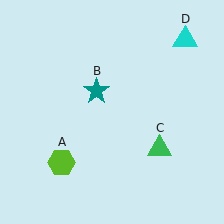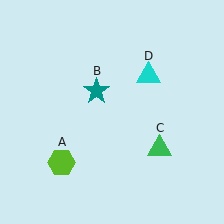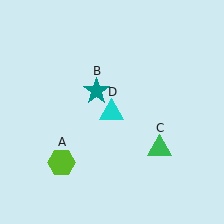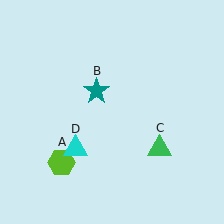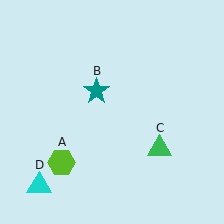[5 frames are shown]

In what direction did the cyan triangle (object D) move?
The cyan triangle (object D) moved down and to the left.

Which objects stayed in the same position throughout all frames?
Lime hexagon (object A) and teal star (object B) and green triangle (object C) remained stationary.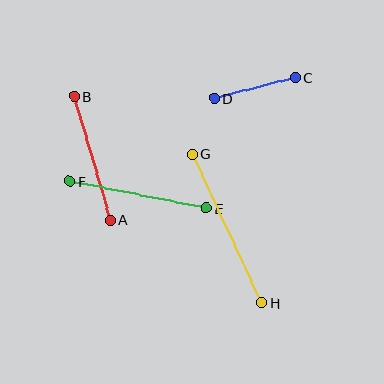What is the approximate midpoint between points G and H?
The midpoint is at approximately (227, 229) pixels.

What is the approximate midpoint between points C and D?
The midpoint is at approximately (255, 88) pixels.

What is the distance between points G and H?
The distance is approximately 164 pixels.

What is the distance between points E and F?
The distance is approximately 139 pixels.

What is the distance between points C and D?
The distance is approximately 84 pixels.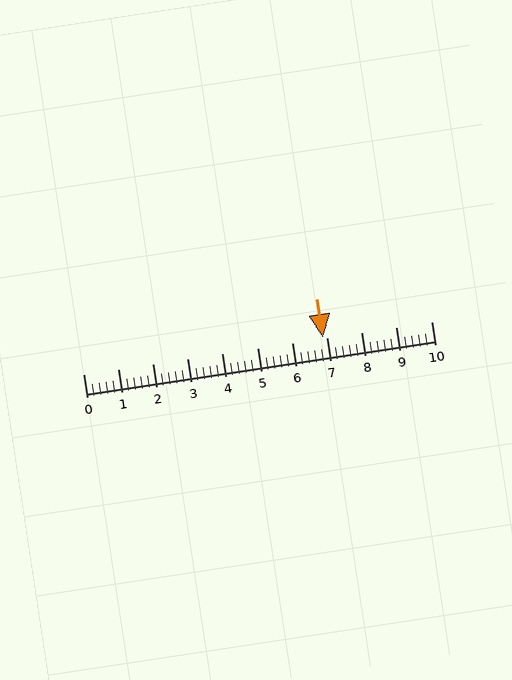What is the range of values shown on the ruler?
The ruler shows values from 0 to 10.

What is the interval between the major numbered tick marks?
The major tick marks are spaced 1 units apart.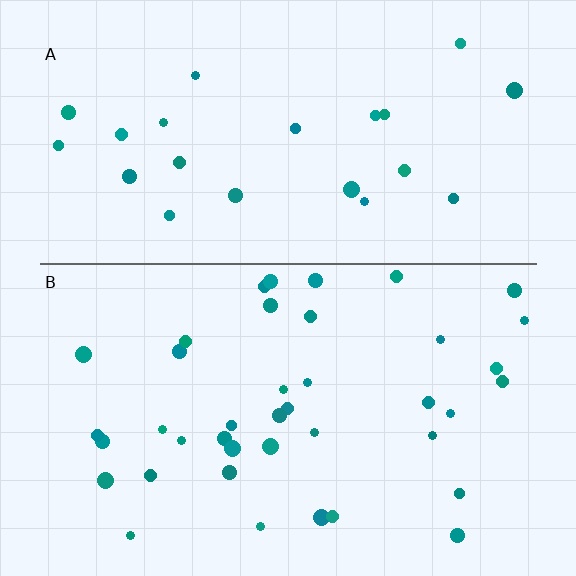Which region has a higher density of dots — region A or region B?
B (the bottom).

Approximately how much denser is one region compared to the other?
Approximately 1.8× — region B over region A.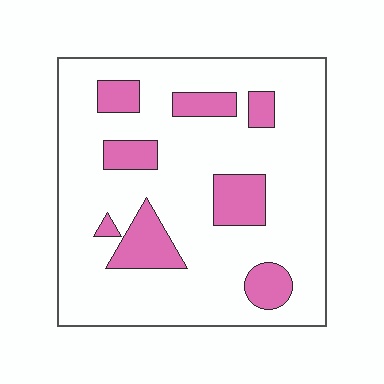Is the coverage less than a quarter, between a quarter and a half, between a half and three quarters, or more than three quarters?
Less than a quarter.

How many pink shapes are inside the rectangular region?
8.